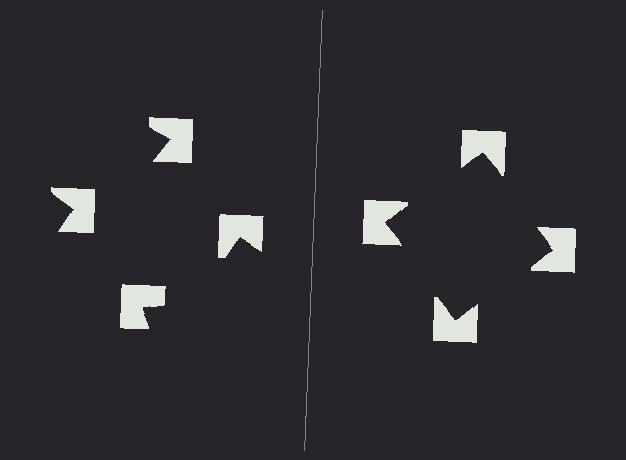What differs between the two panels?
The notched squares are positioned identically on both sides; only the wedge orientations differ. On the right they align to a square; on the left they are misaligned.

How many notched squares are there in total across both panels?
8 — 4 on each side.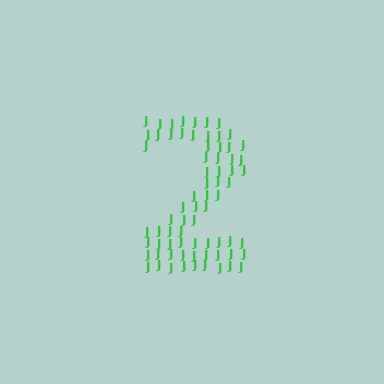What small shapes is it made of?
It is made of small letter J's.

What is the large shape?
The large shape is the digit 2.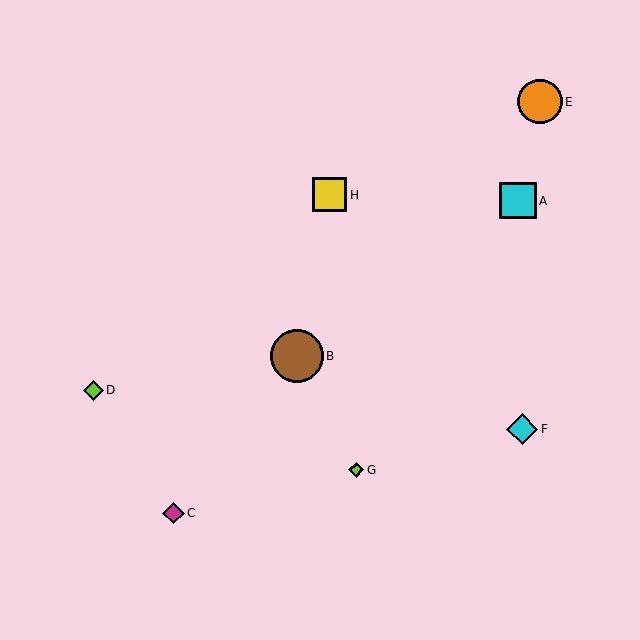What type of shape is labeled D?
Shape D is a lime diamond.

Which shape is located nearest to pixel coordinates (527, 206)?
The cyan square (labeled A) at (518, 201) is nearest to that location.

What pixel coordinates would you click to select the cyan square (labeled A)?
Click at (518, 201) to select the cyan square A.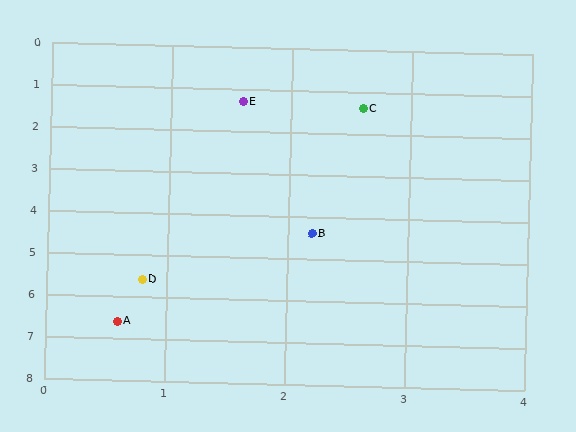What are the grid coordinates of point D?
Point D is at approximately (0.8, 5.6).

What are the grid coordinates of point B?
Point B is at approximately (2.2, 4.4).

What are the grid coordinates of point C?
Point C is at approximately (2.6, 1.4).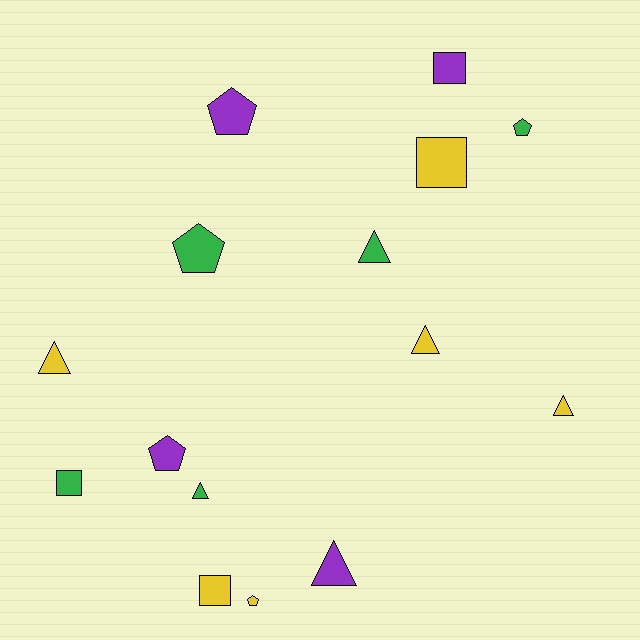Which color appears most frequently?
Yellow, with 6 objects.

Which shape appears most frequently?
Triangle, with 6 objects.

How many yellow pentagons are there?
There is 1 yellow pentagon.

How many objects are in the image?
There are 15 objects.